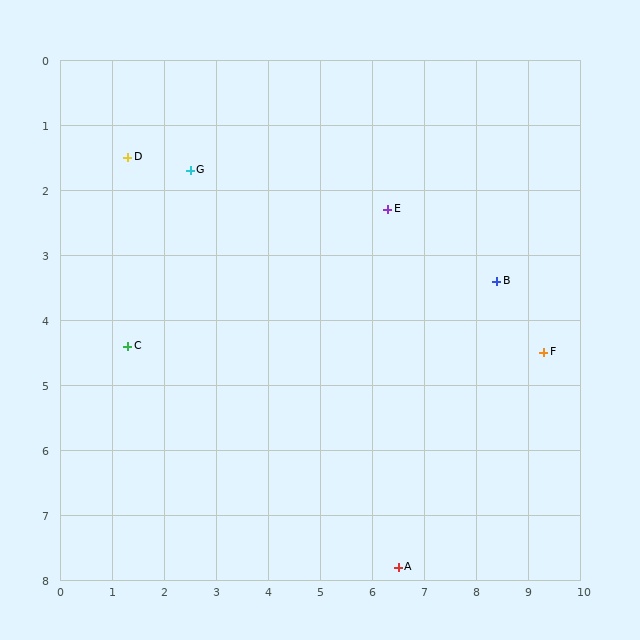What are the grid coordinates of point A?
Point A is at approximately (6.5, 7.8).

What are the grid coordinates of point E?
Point E is at approximately (6.3, 2.3).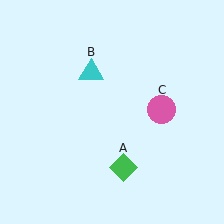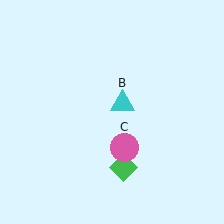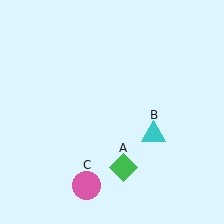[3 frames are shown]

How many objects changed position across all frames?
2 objects changed position: cyan triangle (object B), pink circle (object C).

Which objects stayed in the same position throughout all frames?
Green diamond (object A) remained stationary.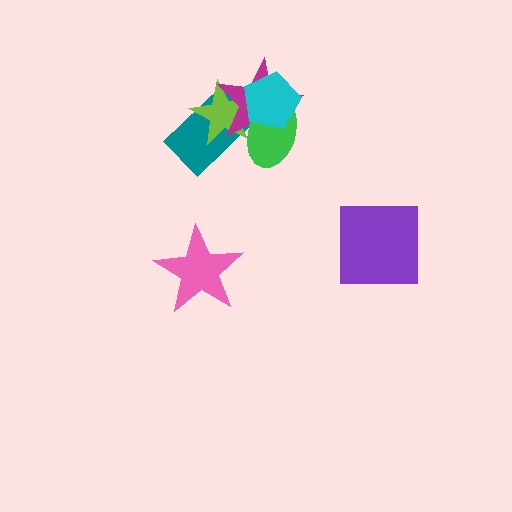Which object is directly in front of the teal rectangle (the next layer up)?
The lime star is directly in front of the teal rectangle.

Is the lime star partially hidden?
Yes, it is partially covered by another shape.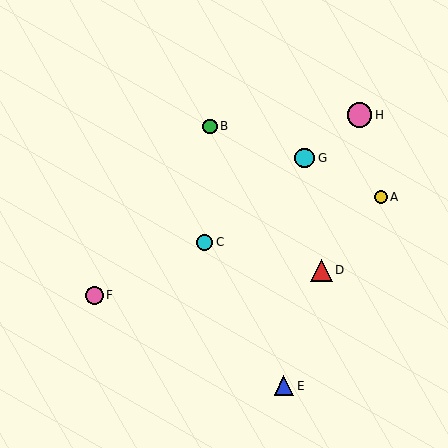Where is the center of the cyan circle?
The center of the cyan circle is at (204, 242).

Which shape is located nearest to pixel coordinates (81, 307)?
The pink circle (labeled F) at (95, 295) is nearest to that location.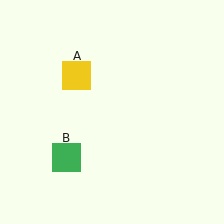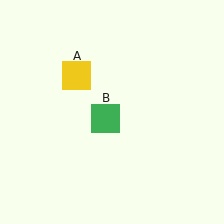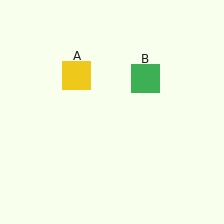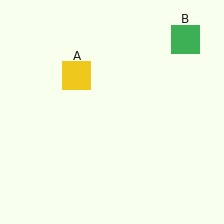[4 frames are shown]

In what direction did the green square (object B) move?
The green square (object B) moved up and to the right.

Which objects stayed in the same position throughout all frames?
Yellow square (object A) remained stationary.